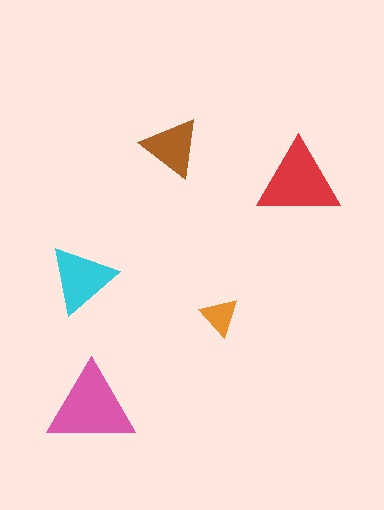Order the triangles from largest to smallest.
the pink one, the red one, the cyan one, the brown one, the orange one.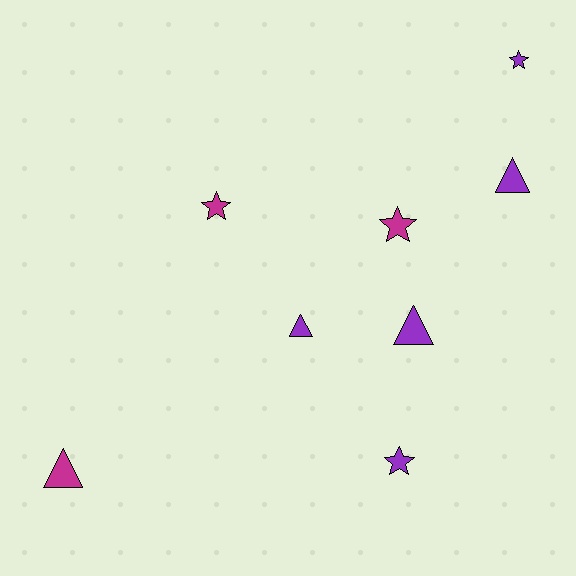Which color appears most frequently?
Purple, with 5 objects.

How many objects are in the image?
There are 8 objects.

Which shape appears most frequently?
Star, with 4 objects.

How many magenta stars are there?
There are 2 magenta stars.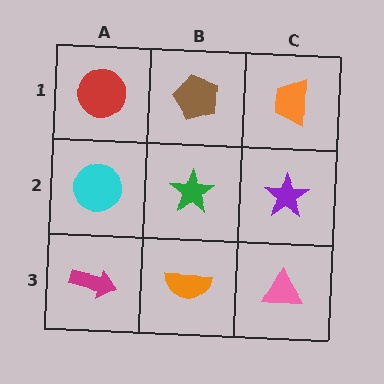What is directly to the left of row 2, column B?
A cyan circle.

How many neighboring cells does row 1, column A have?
2.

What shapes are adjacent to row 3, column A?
A cyan circle (row 2, column A), an orange semicircle (row 3, column B).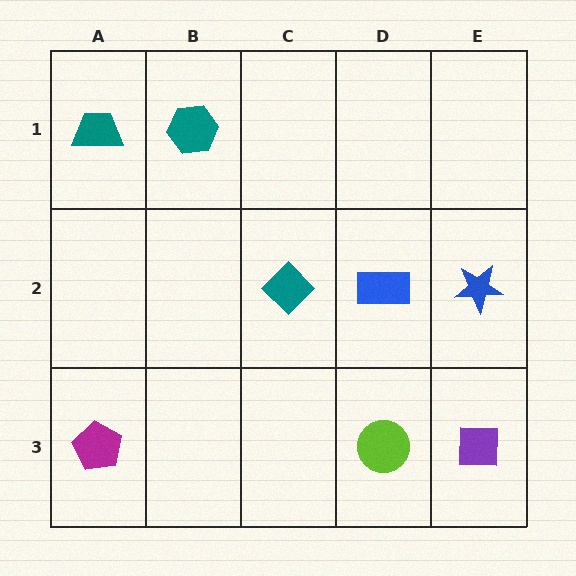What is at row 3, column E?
A purple square.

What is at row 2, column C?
A teal diamond.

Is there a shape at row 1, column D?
No, that cell is empty.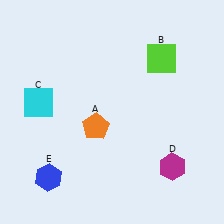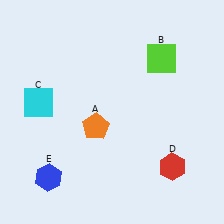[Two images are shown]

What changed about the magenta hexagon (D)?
In Image 1, D is magenta. In Image 2, it changed to red.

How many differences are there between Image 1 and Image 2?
There is 1 difference between the two images.